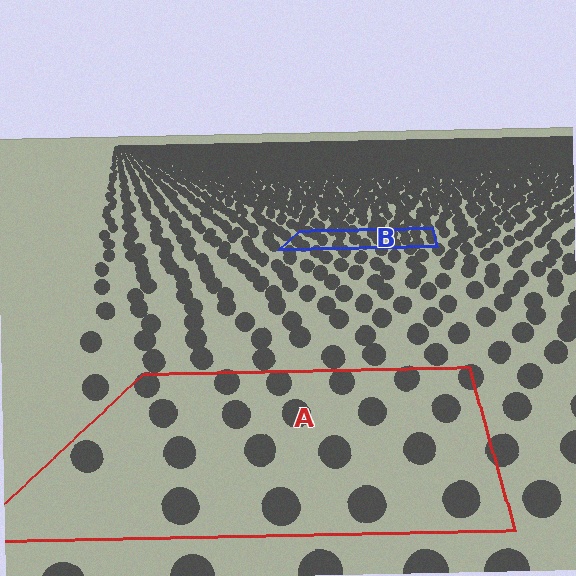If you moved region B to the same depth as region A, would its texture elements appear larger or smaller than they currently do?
They would appear larger. At a closer depth, the same texture elements are projected at a bigger on-screen size.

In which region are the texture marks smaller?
The texture marks are smaller in region B, because it is farther away.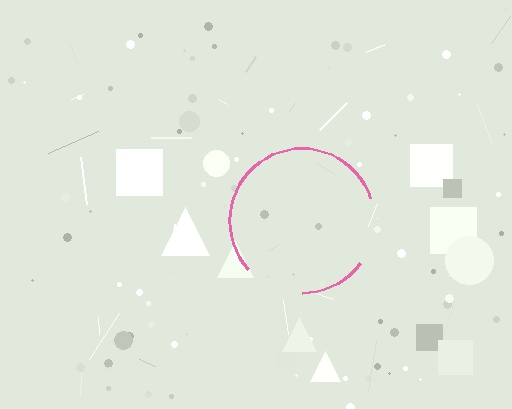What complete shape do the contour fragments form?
The contour fragments form a circle.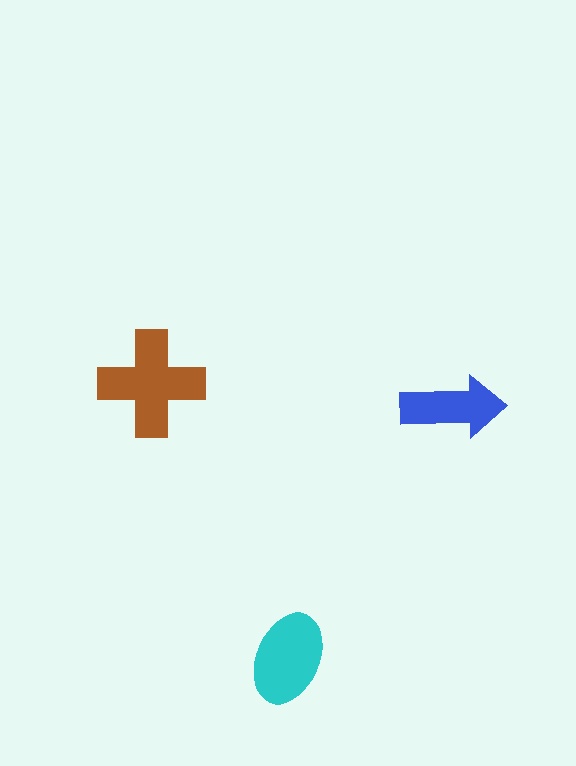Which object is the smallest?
The blue arrow.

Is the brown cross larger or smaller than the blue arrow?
Larger.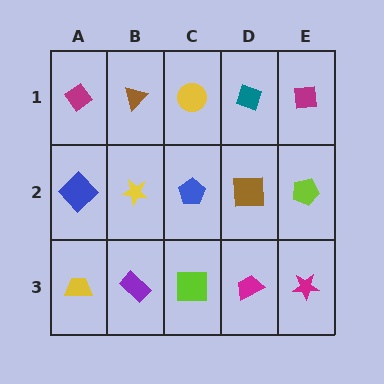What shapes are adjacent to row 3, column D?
A brown square (row 2, column D), a lime square (row 3, column C), a magenta star (row 3, column E).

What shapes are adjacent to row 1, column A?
A blue diamond (row 2, column A), a brown triangle (row 1, column B).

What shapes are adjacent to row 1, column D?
A brown square (row 2, column D), a yellow circle (row 1, column C), a magenta square (row 1, column E).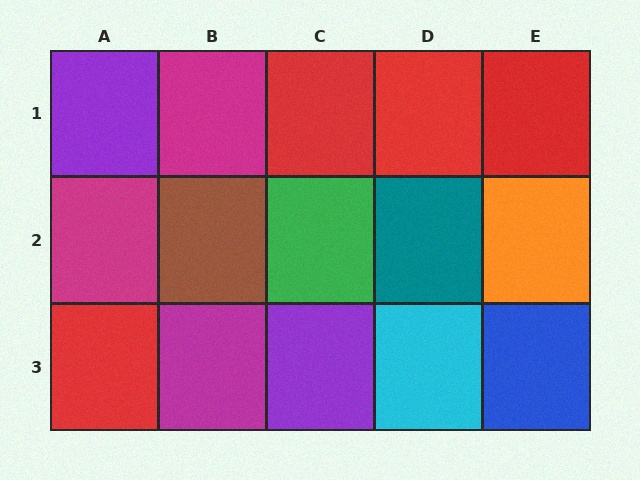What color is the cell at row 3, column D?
Cyan.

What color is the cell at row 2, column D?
Teal.